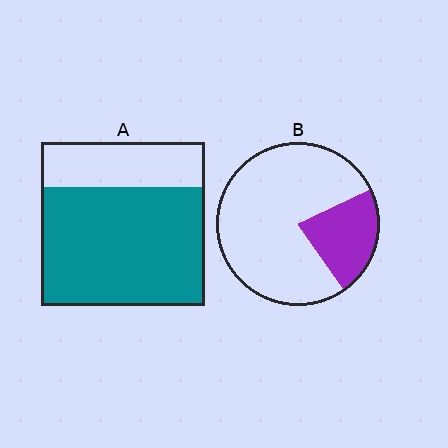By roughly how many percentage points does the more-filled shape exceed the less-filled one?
By roughly 50 percentage points (A over B).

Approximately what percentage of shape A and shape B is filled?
A is approximately 75% and B is approximately 25%.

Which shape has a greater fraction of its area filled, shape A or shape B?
Shape A.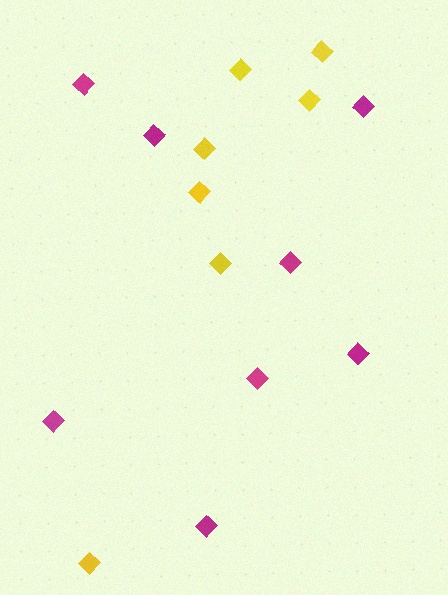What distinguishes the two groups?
There are 2 groups: one group of yellow diamonds (7) and one group of magenta diamonds (8).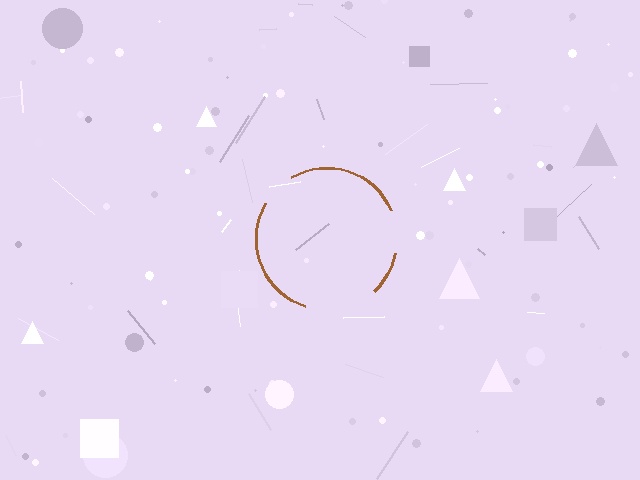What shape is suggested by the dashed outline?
The dashed outline suggests a circle.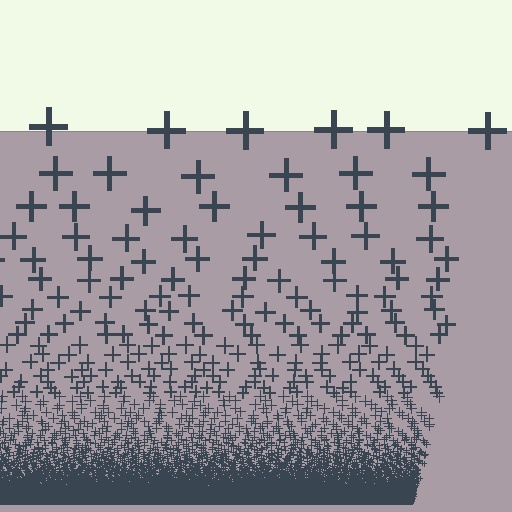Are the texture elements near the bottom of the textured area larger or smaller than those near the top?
Smaller. The gradient is inverted — elements near the bottom are smaller and denser.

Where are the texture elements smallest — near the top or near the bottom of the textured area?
Near the bottom.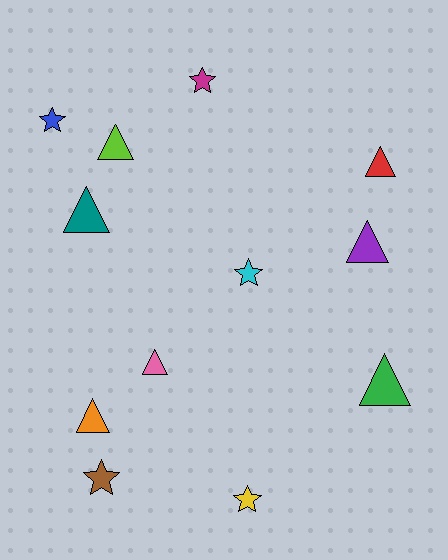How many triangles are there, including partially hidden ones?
There are 7 triangles.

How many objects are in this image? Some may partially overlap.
There are 12 objects.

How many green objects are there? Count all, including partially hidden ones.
There is 1 green object.